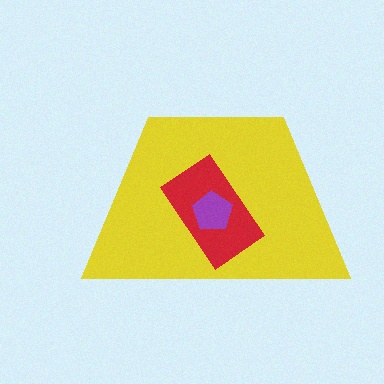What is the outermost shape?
The yellow trapezoid.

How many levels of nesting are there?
3.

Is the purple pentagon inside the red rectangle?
Yes.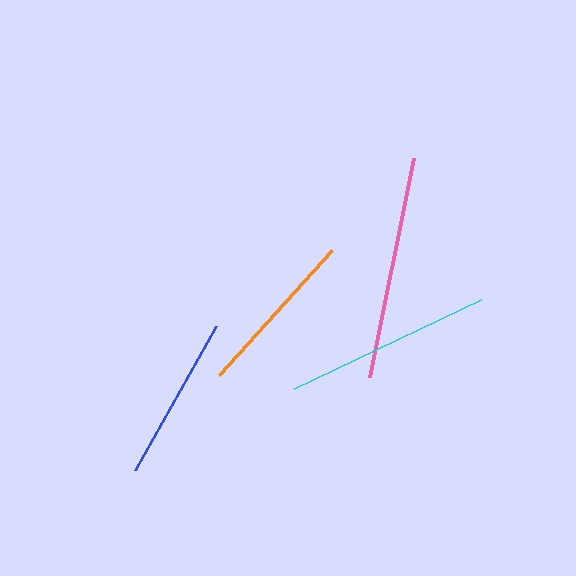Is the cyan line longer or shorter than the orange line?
The cyan line is longer than the orange line.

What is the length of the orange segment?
The orange segment is approximately 168 pixels long.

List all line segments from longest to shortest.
From longest to shortest: pink, cyan, orange, blue.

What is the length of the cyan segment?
The cyan segment is approximately 207 pixels long.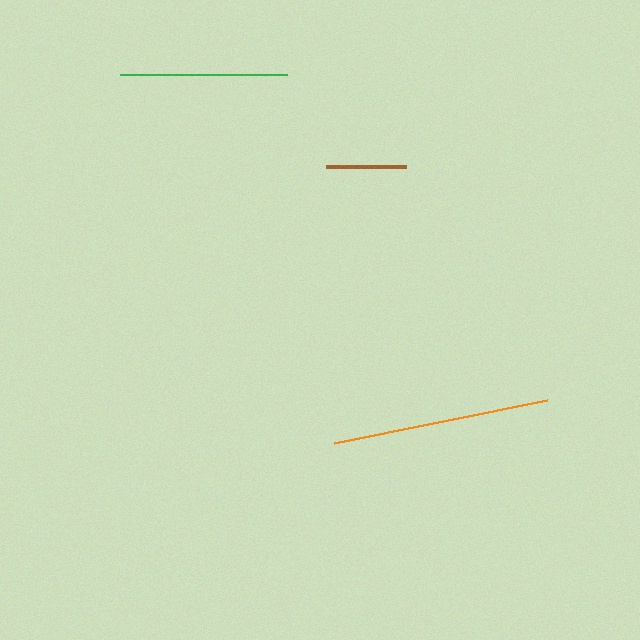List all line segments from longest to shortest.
From longest to shortest: orange, green, brown.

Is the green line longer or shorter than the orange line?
The orange line is longer than the green line.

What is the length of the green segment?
The green segment is approximately 166 pixels long.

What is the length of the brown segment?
The brown segment is approximately 79 pixels long.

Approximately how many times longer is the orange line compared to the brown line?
The orange line is approximately 2.7 times the length of the brown line.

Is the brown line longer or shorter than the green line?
The green line is longer than the brown line.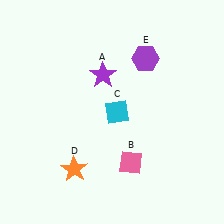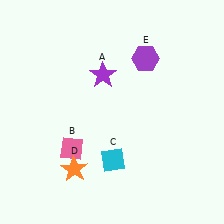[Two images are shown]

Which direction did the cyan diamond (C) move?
The cyan diamond (C) moved down.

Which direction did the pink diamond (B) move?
The pink diamond (B) moved left.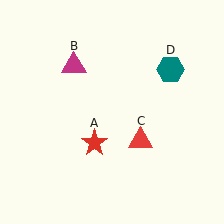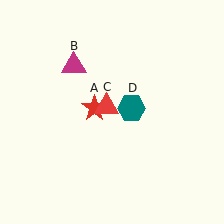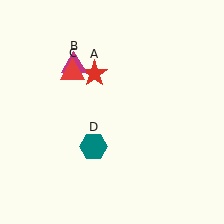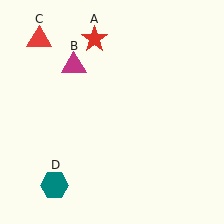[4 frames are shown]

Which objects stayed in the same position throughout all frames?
Magenta triangle (object B) remained stationary.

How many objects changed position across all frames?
3 objects changed position: red star (object A), red triangle (object C), teal hexagon (object D).